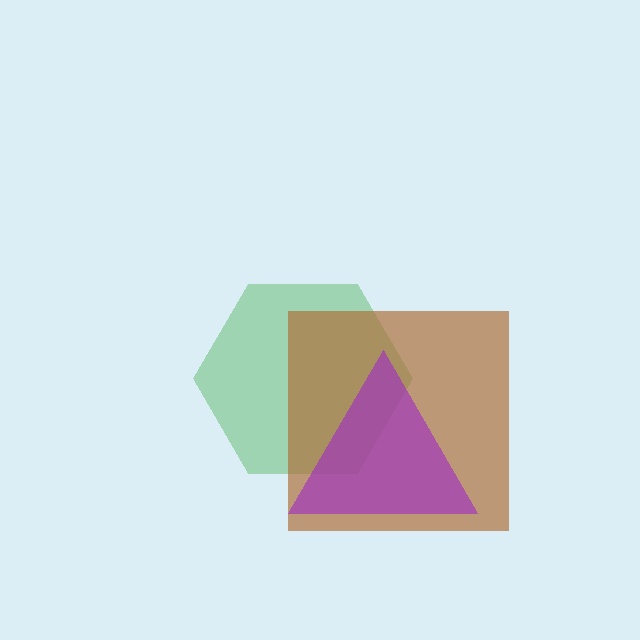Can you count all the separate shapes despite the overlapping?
Yes, there are 3 separate shapes.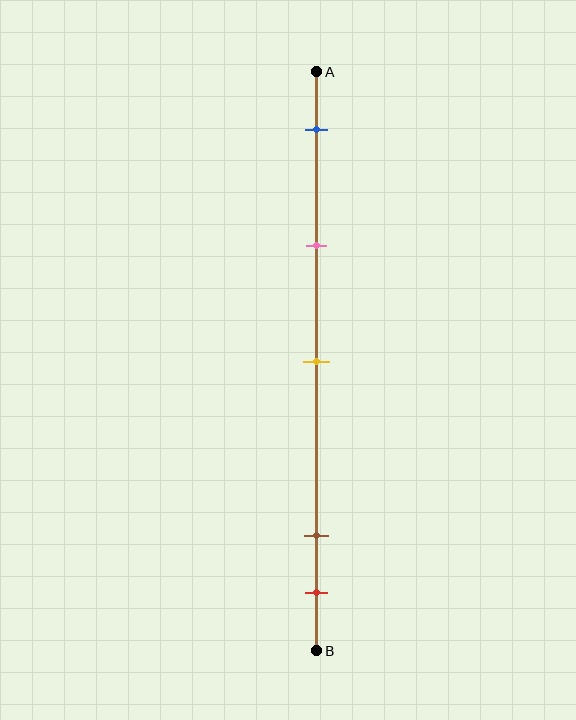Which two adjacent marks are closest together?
The brown and red marks are the closest adjacent pair.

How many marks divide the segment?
There are 5 marks dividing the segment.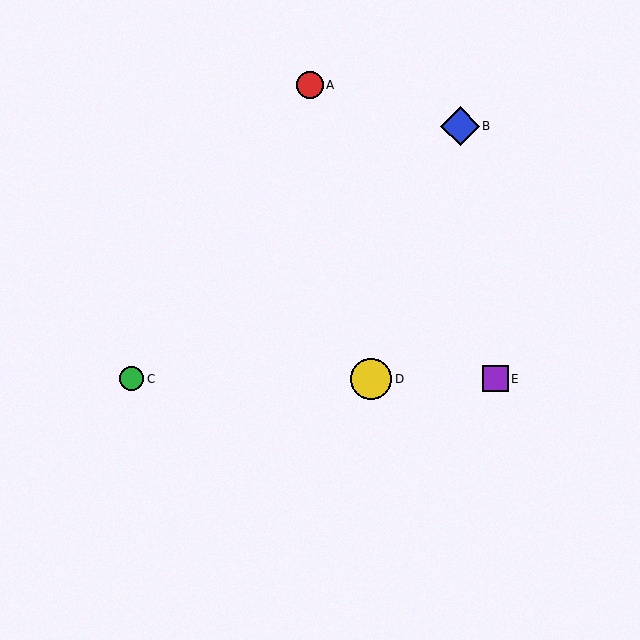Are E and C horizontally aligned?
Yes, both are at y≈379.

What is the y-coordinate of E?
Object E is at y≈379.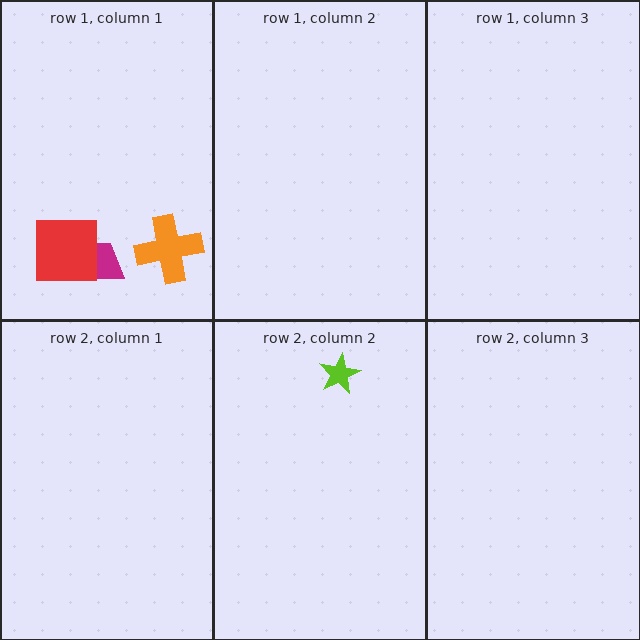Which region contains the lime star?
The row 2, column 2 region.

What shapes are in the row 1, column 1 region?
The magenta trapezoid, the orange cross, the red square.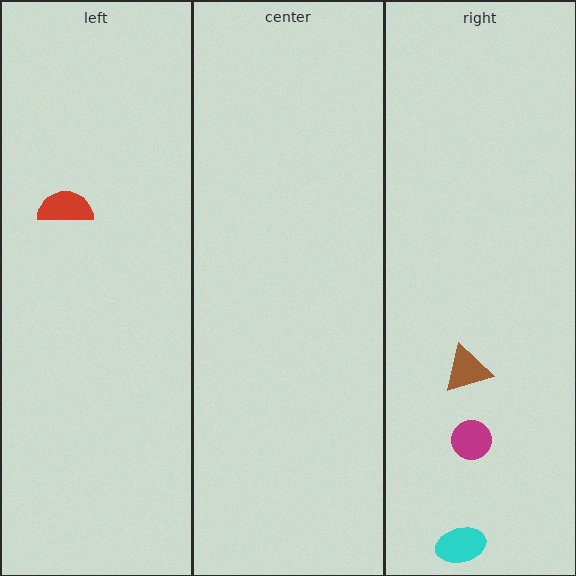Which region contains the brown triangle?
The right region.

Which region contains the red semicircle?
The left region.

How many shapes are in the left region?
1.